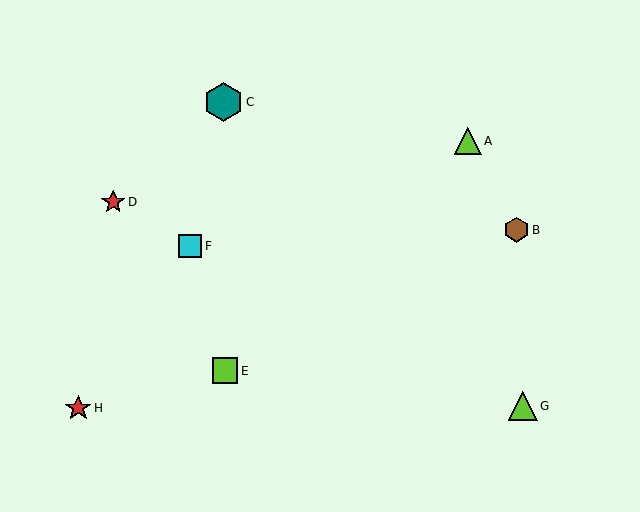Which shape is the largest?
The teal hexagon (labeled C) is the largest.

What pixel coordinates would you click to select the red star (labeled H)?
Click at (78, 408) to select the red star H.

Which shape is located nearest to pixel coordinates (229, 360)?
The lime square (labeled E) at (225, 371) is nearest to that location.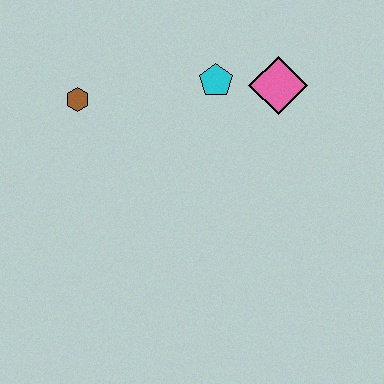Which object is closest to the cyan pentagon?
The pink diamond is closest to the cyan pentagon.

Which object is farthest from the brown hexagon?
The pink diamond is farthest from the brown hexagon.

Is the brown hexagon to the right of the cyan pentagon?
No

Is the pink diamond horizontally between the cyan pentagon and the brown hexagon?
No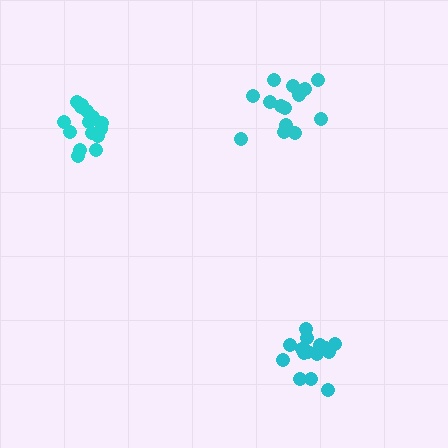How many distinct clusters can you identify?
There are 3 distinct clusters.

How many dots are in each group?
Group 1: 17 dots, Group 2: 14 dots, Group 3: 16 dots (47 total).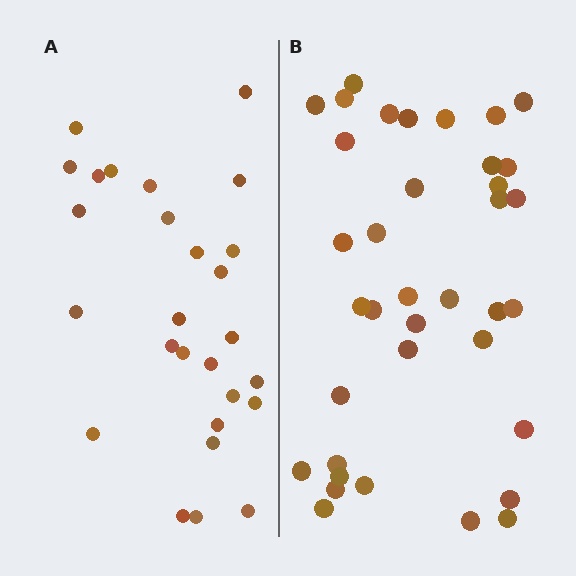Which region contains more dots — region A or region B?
Region B (the right region) has more dots.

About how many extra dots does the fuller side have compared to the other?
Region B has roughly 10 or so more dots than region A.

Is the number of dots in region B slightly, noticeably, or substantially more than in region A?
Region B has noticeably more, but not dramatically so. The ratio is roughly 1.4 to 1.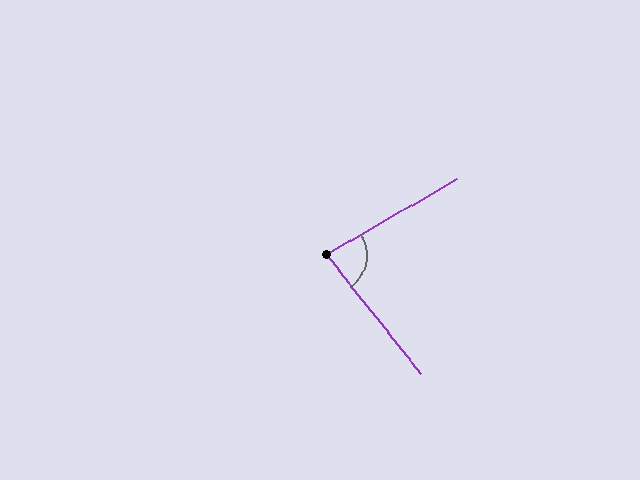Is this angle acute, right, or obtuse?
It is acute.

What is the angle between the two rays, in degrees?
Approximately 82 degrees.